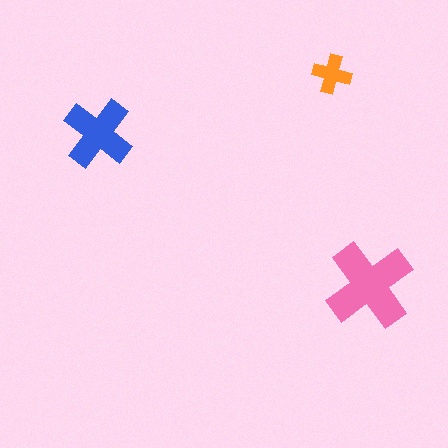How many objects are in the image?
There are 3 objects in the image.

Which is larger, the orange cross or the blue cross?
The blue one.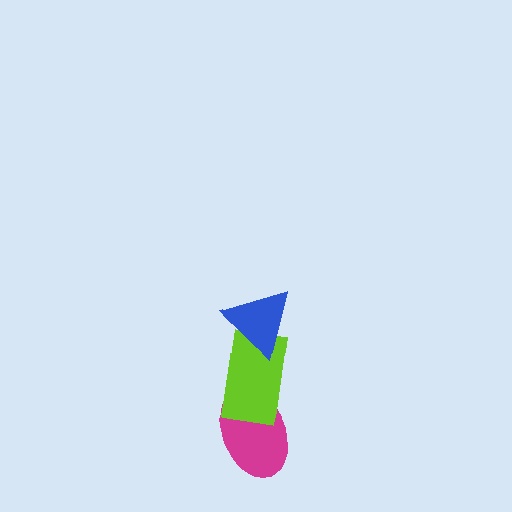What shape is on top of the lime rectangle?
The blue triangle is on top of the lime rectangle.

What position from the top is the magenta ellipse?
The magenta ellipse is 3rd from the top.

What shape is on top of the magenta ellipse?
The lime rectangle is on top of the magenta ellipse.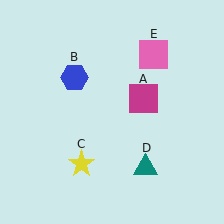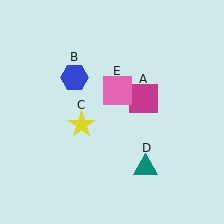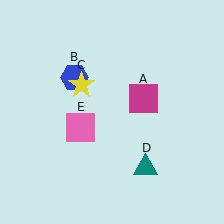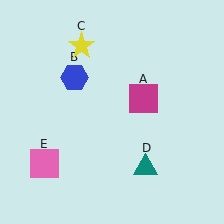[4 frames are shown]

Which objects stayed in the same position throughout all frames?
Magenta square (object A) and blue hexagon (object B) and teal triangle (object D) remained stationary.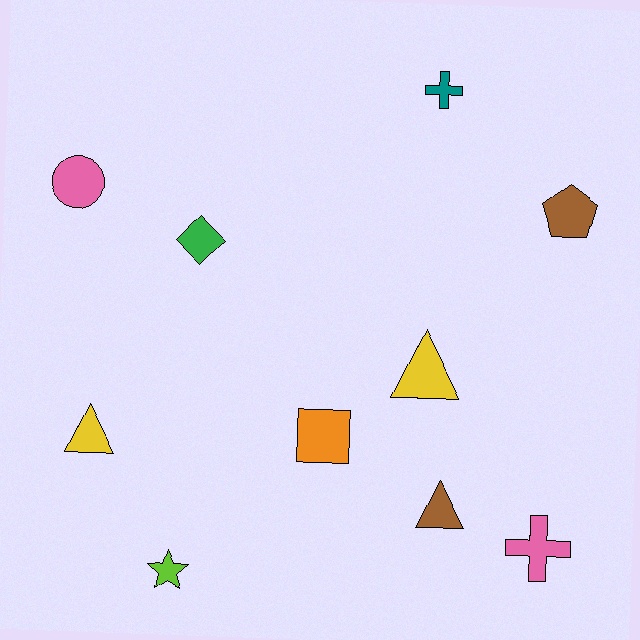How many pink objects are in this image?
There are 2 pink objects.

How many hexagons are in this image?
There are no hexagons.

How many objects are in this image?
There are 10 objects.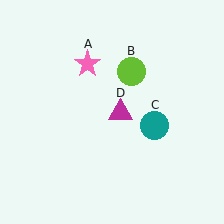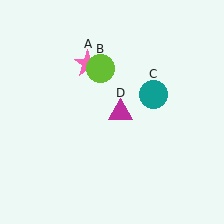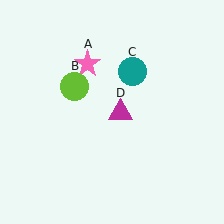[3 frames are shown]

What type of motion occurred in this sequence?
The lime circle (object B), teal circle (object C) rotated counterclockwise around the center of the scene.